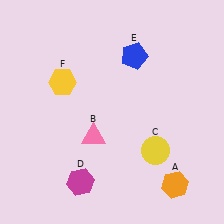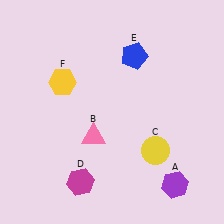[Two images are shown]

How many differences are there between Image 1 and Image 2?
There is 1 difference between the two images.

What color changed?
The hexagon (A) changed from orange in Image 1 to purple in Image 2.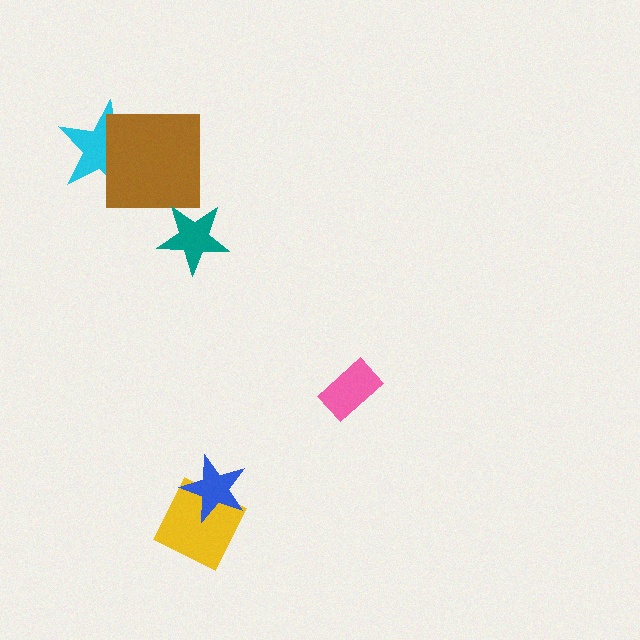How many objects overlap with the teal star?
0 objects overlap with the teal star.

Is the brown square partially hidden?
No, no other shape covers it.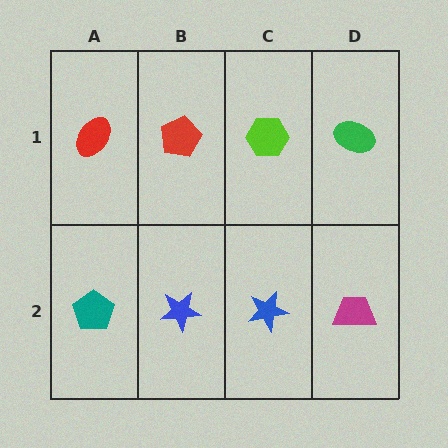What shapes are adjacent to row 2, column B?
A red pentagon (row 1, column B), a teal pentagon (row 2, column A), a blue star (row 2, column C).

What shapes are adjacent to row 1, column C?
A blue star (row 2, column C), a red pentagon (row 1, column B), a green ellipse (row 1, column D).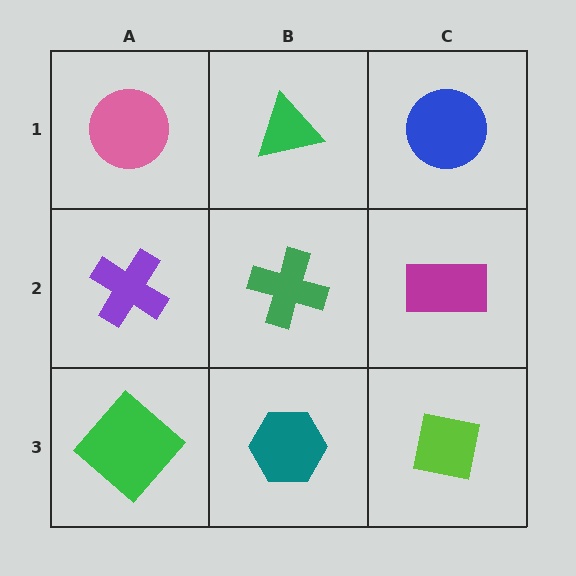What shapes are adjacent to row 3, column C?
A magenta rectangle (row 2, column C), a teal hexagon (row 3, column B).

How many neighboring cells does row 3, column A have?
2.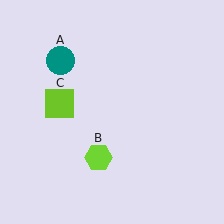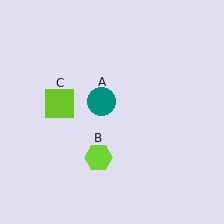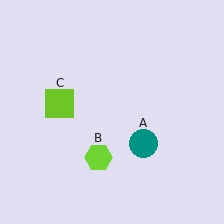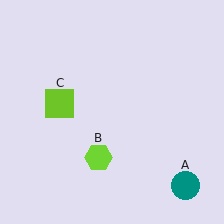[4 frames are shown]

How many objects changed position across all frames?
1 object changed position: teal circle (object A).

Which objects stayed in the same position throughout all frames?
Lime hexagon (object B) and lime square (object C) remained stationary.